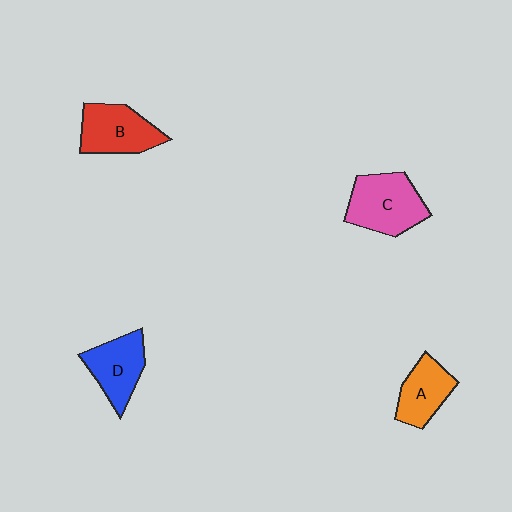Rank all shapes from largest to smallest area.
From largest to smallest: C (pink), B (red), D (blue), A (orange).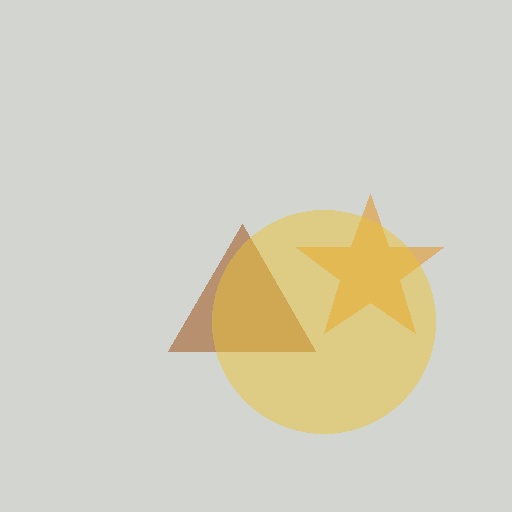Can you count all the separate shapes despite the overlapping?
Yes, there are 3 separate shapes.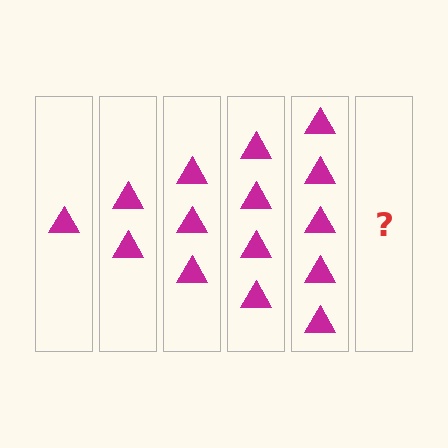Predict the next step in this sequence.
The next step is 6 triangles.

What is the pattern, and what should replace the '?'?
The pattern is that each step adds one more triangle. The '?' should be 6 triangles.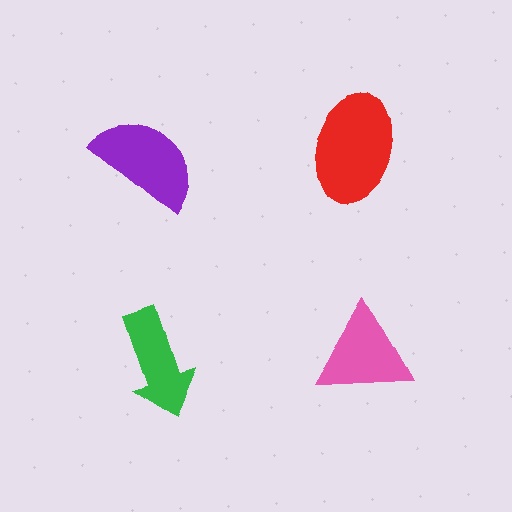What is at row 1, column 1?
A purple semicircle.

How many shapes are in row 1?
2 shapes.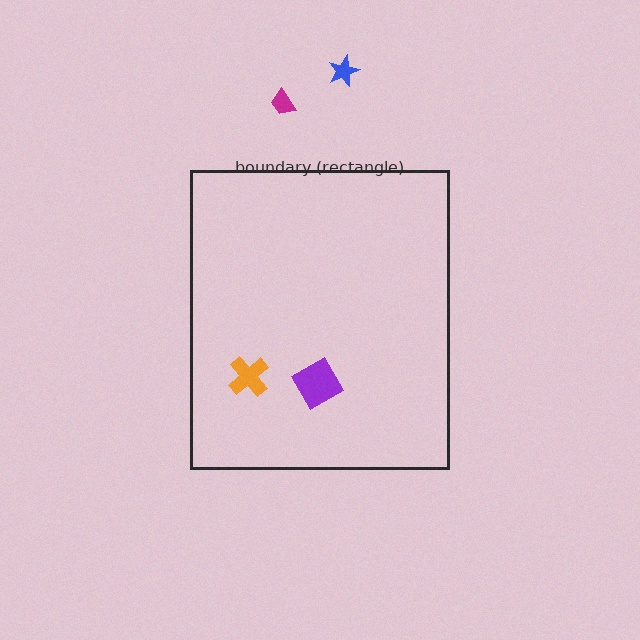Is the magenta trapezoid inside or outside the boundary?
Outside.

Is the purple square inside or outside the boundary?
Inside.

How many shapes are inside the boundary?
2 inside, 2 outside.